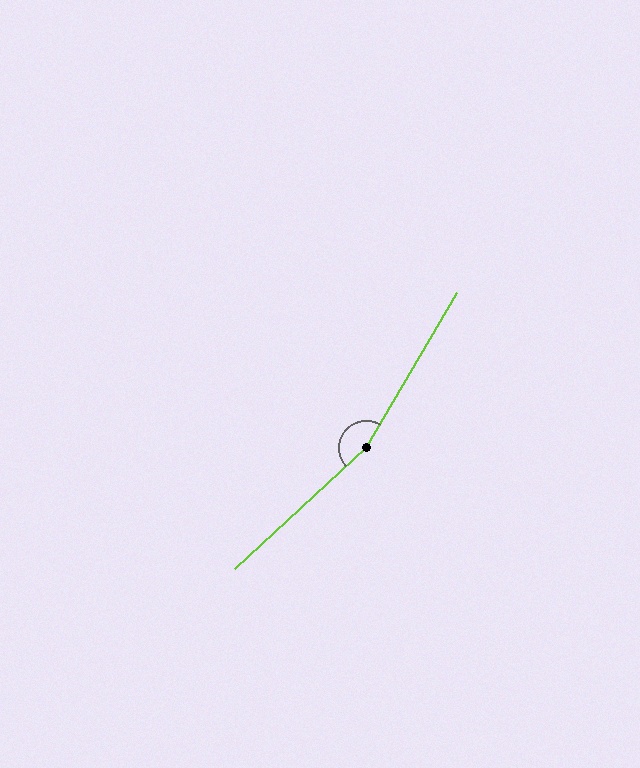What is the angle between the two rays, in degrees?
Approximately 163 degrees.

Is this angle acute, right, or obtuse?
It is obtuse.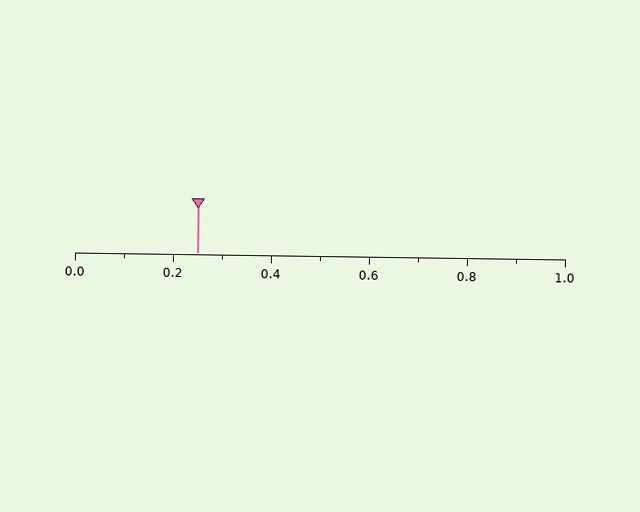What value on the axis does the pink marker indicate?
The marker indicates approximately 0.25.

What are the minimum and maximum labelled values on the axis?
The axis runs from 0.0 to 1.0.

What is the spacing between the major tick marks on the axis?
The major ticks are spaced 0.2 apart.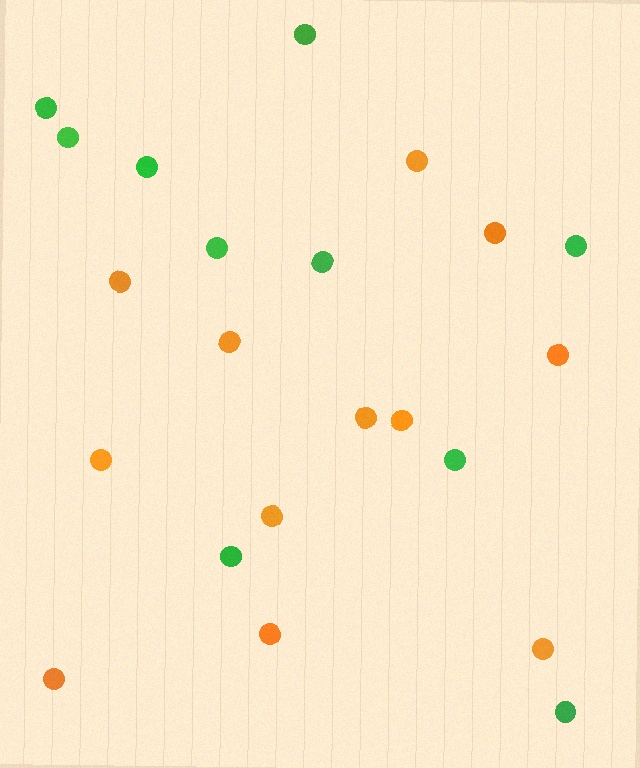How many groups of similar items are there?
There are 2 groups: one group of orange circles (12) and one group of green circles (10).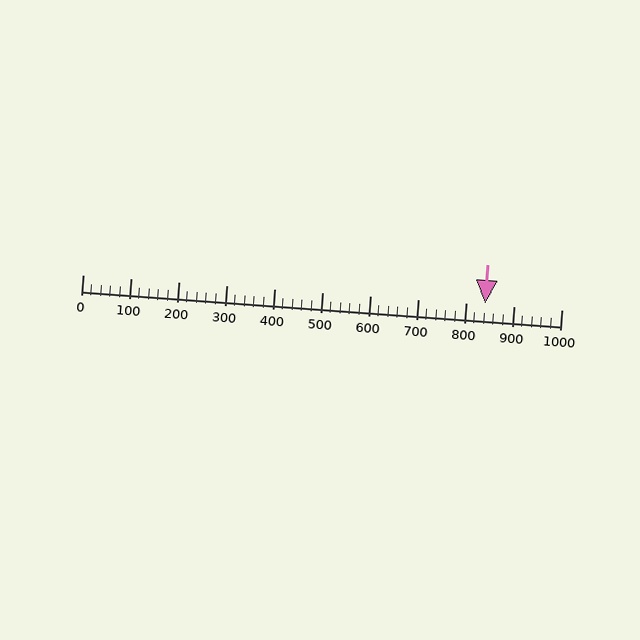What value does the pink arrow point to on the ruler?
The pink arrow points to approximately 840.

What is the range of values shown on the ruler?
The ruler shows values from 0 to 1000.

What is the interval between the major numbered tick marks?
The major tick marks are spaced 100 units apart.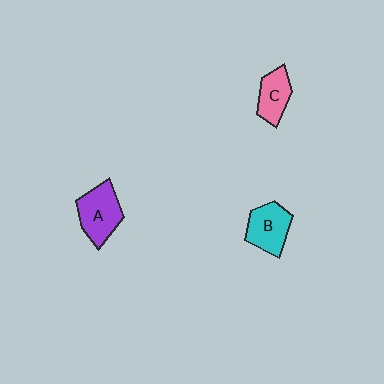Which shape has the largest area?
Shape A (purple).